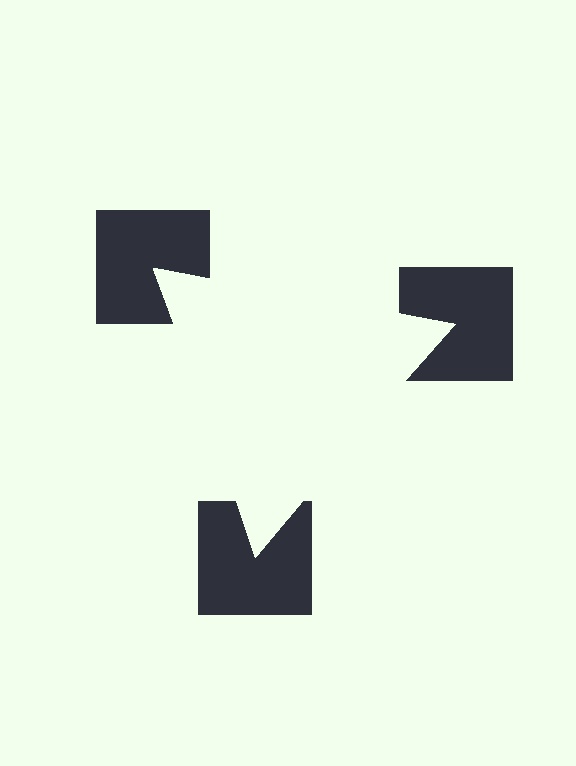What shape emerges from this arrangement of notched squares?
An illusory triangle — its edges are inferred from the aligned wedge cuts in the notched squares, not physically drawn.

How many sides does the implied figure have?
3 sides.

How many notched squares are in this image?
There are 3 — one at each vertex of the illusory triangle.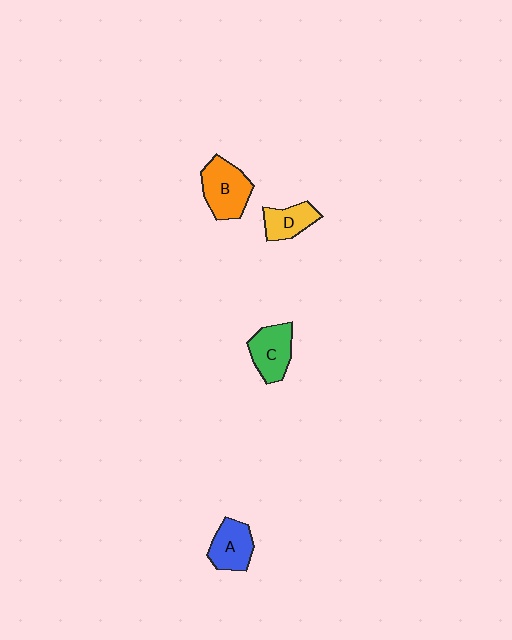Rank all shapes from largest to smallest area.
From largest to smallest: B (orange), C (green), A (blue), D (yellow).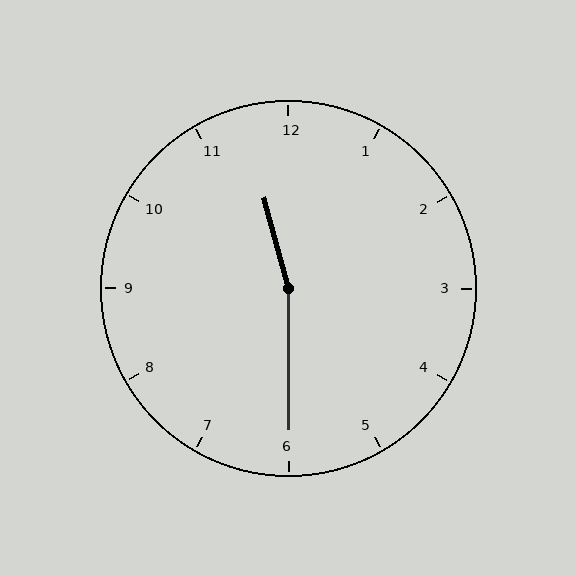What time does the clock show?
11:30.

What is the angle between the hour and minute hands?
Approximately 165 degrees.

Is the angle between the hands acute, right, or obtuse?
It is obtuse.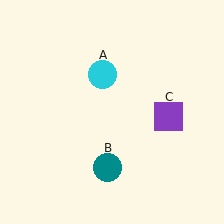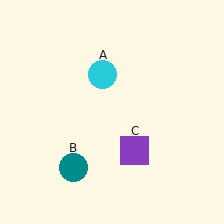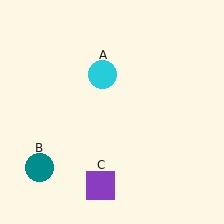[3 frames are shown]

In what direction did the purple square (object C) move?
The purple square (object C) moved down and to the left.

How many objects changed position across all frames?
2 objects changed position: teal circle (object B), purple square (object C).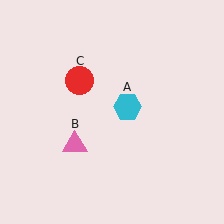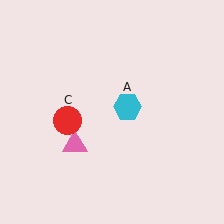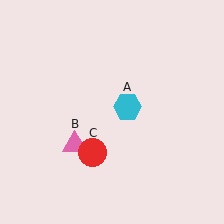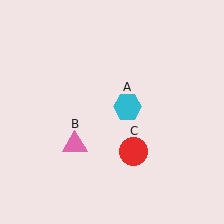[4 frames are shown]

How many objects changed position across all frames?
1 object changed position: red circle (object C).